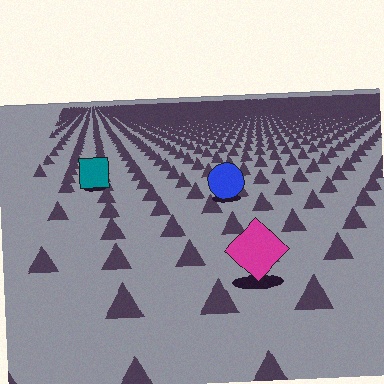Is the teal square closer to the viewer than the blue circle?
No. The blue circle is closer — you can tell from the texture gradient: the ground texture is coarser near it.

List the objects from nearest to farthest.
From nearest to farthest: the magenta diamond, the blue circle, the teal square.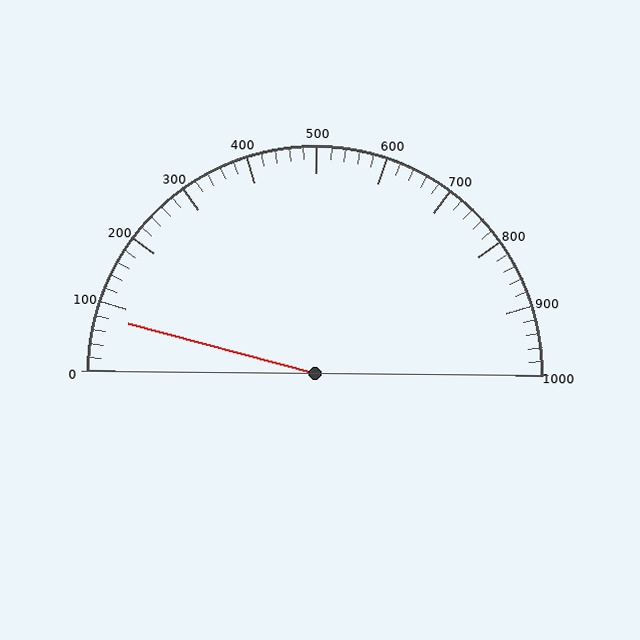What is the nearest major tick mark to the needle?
The nearest major tick mark is 100.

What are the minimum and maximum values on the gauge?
The gauge ranges from 0 to 1000.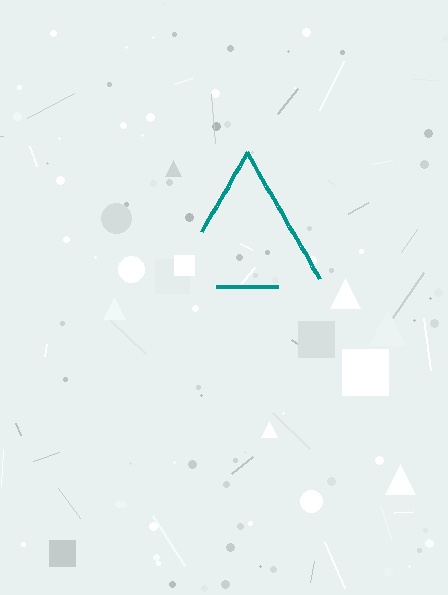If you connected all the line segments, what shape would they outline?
They would outline a triangle.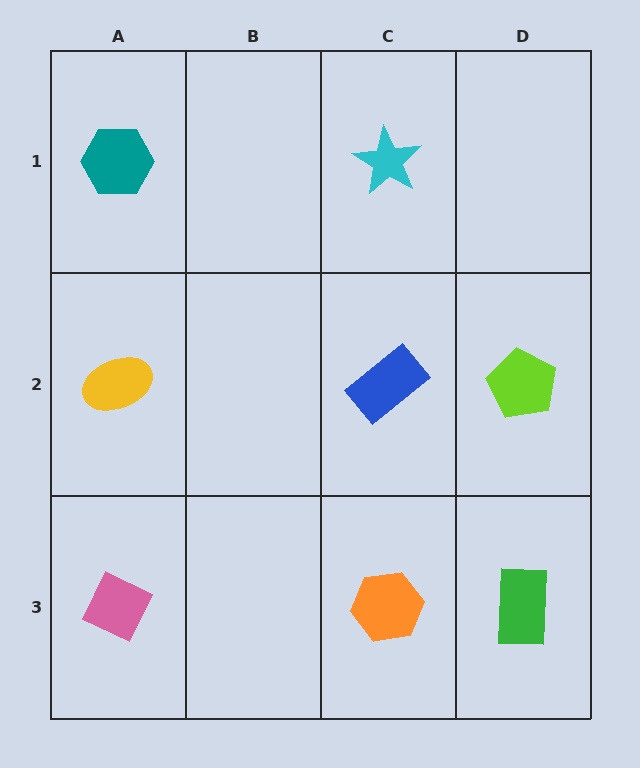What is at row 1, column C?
A cyan star.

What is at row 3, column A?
A pink diamond.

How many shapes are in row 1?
2 shapes.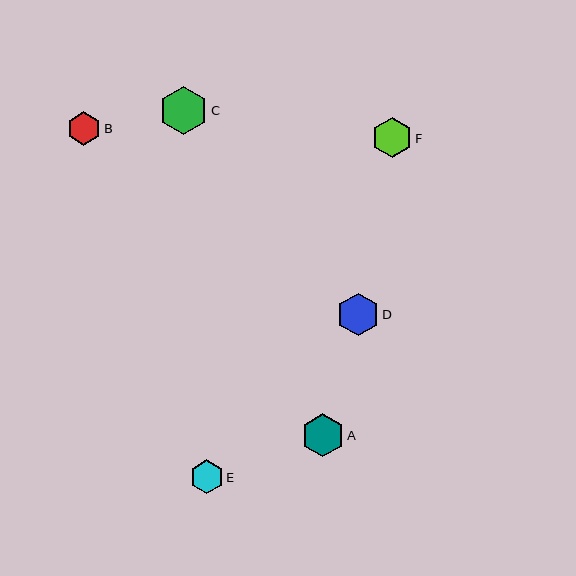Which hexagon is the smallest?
Hexagon B is the smallest with a size of approximately 33 pixels.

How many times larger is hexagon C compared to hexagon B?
Hexagon C is approximately 1.4 times the size of hexagon B.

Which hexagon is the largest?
Hexagon C is the largest with a size of approximately 48 pixels.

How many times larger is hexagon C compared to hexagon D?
Hexagon C is approximately 1.1 times the size of hexagon D.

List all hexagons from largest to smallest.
From largest to smallest: C, A, D, F, E, B.